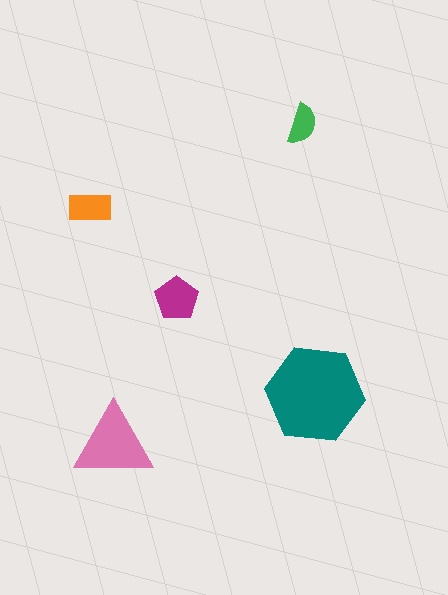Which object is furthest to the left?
The orange rectangle is leftmost.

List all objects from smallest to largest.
The green semicircle, the orange rectangle, the magenta pentagon, the pink triangle, the teal hexagon.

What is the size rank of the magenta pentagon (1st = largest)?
3rd.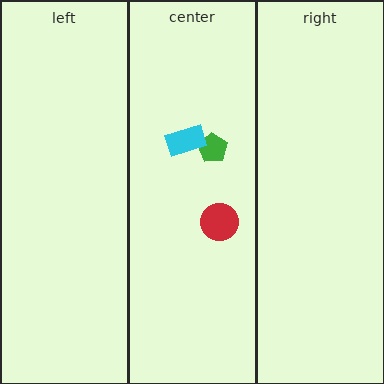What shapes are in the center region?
The red circle, the green pentagon, the cyan rectangle.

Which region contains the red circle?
The center region.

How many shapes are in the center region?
3.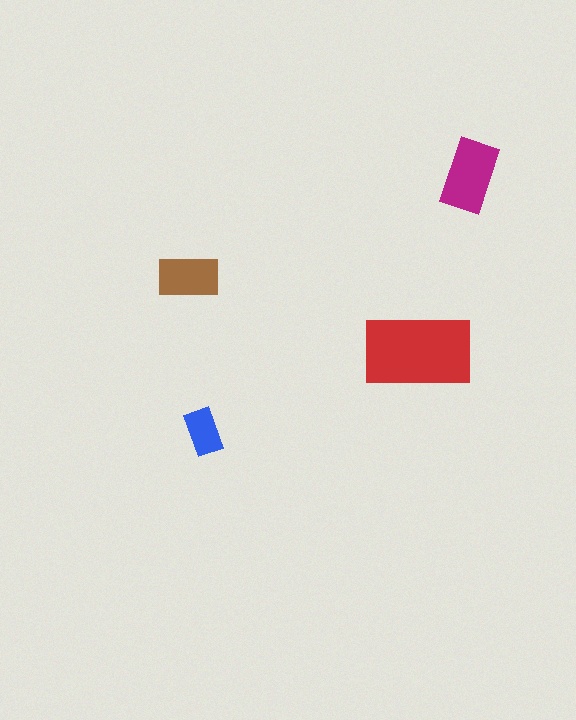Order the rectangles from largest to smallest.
the red one, the magenta one, the brown one, the blue one.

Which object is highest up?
The magenta rectangle is topmost.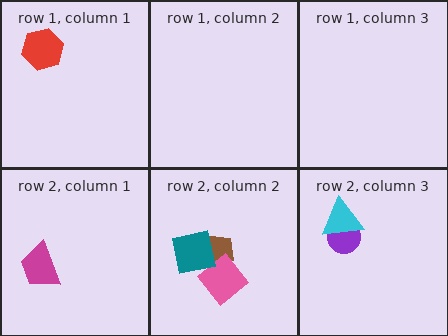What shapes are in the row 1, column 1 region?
The red hexagon.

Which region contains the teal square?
The row 2, column 2 region.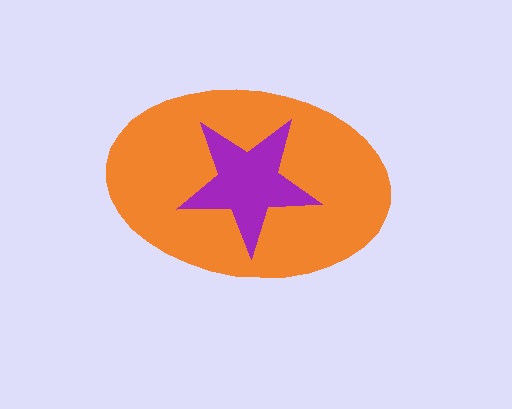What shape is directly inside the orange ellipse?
The purple star.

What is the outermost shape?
The orange ellipse.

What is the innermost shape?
The purple star.